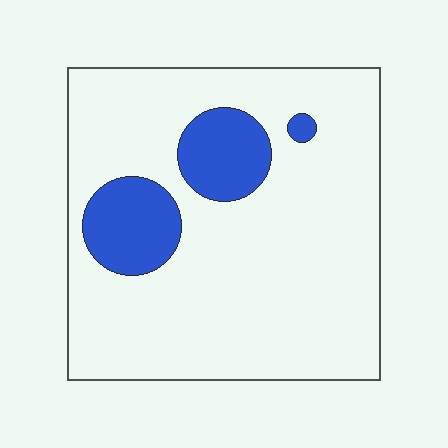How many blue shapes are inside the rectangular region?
3.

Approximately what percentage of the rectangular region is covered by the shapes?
Approximately 15%.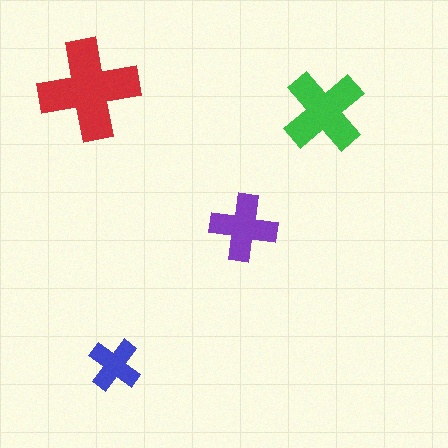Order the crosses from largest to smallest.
the red one, the green one, the purple one, the blue one.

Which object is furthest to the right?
The green cross is rightmost.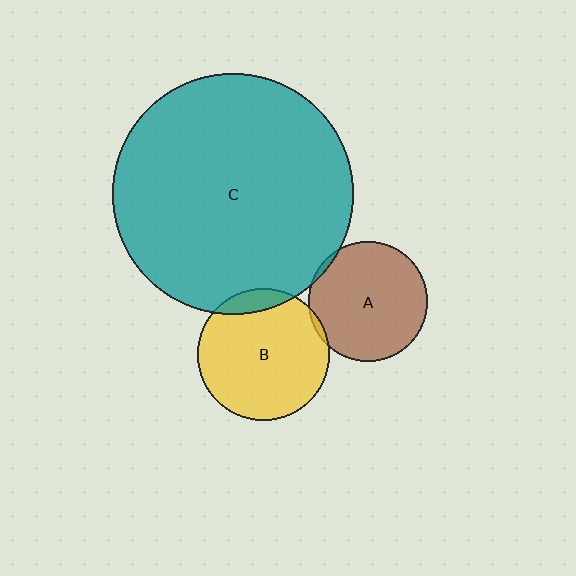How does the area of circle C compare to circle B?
Approximately 3.3 times.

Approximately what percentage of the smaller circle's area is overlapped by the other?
Approximately 5%.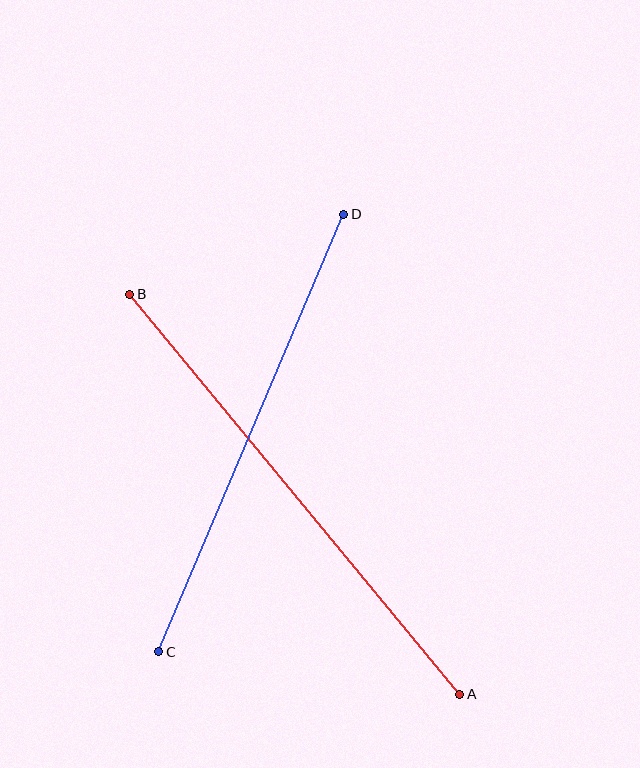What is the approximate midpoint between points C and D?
The midpoint is at approximately (251, 433) pixels.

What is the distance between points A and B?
The distance is approximately 518 pixels.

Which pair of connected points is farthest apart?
Points A and B are farthest apart.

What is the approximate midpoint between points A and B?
The midpoint is at approximately (295, 494) pixels.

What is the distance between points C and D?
The distance is approximately 475 pixels.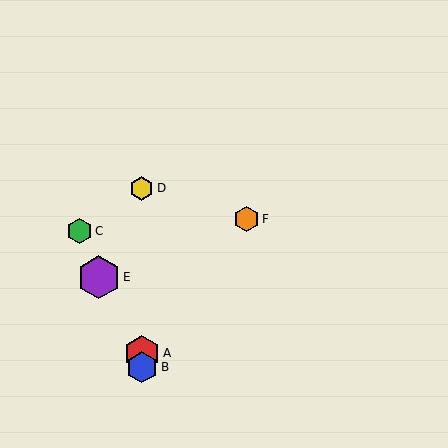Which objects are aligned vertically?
Objects A, B, D are aligned vertically.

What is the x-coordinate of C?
Object C is at x≈80.